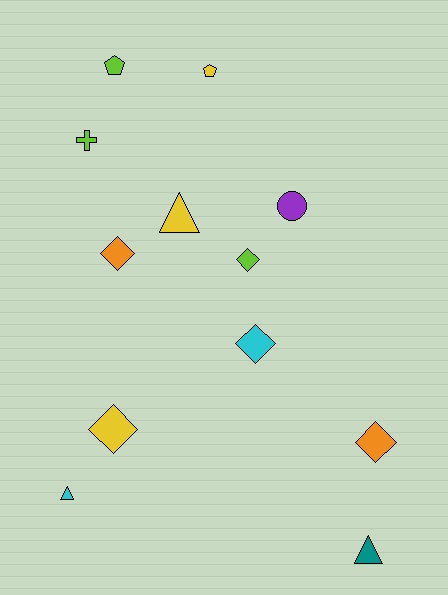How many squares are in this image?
There are no squares.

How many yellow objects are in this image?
There are 3 yellow objects.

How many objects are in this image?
There are 12 objects.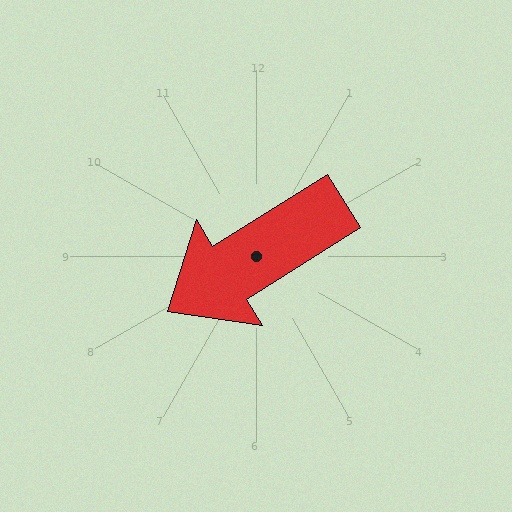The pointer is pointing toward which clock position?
Roughly 8 o'clock.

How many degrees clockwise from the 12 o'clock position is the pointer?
Approximately 238 degrees.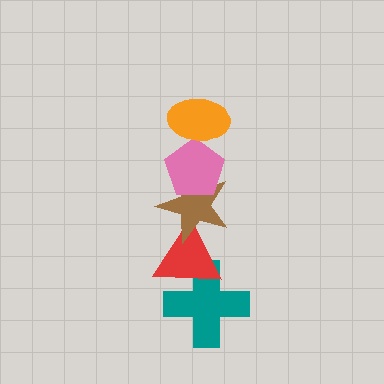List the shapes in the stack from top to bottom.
From top to bottom: the orange ellipse, the pink pentagon, the brown star, the red triangle, the teal cross.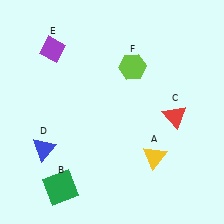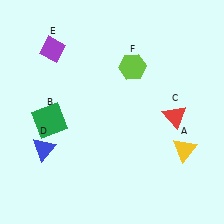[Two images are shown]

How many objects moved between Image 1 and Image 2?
2 objects moved between the two images.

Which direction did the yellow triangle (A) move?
The yellow triangle (A) moved right.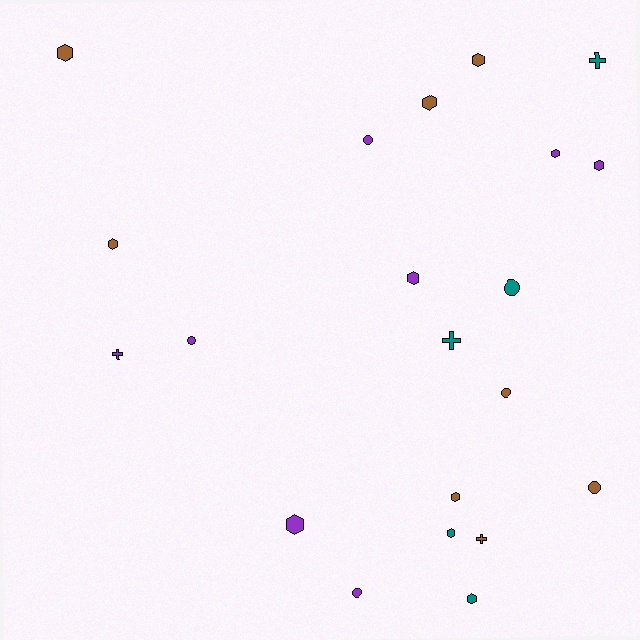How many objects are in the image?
There are 21 objects.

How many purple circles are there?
There are 3 purple circles.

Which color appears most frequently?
Purple, with 8 objects.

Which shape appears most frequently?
Hexagon, with 11 objects.